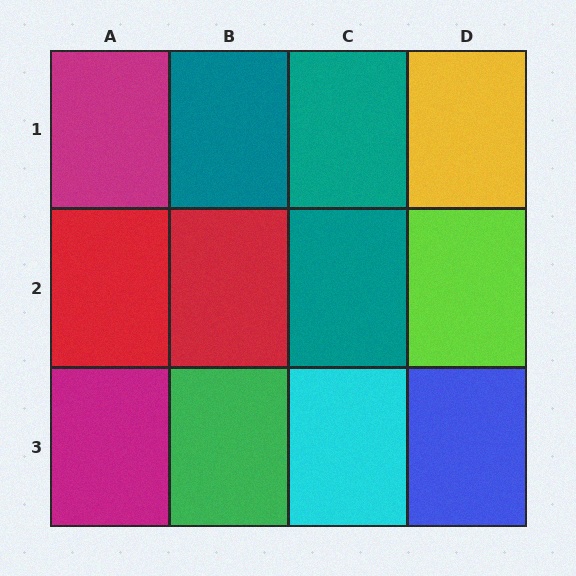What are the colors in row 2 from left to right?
Red, red, teal, lime.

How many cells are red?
2 cells are red.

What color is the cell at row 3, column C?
Cyan.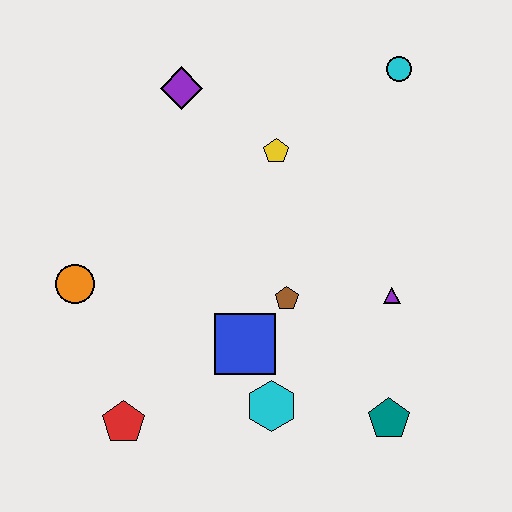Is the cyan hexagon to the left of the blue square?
No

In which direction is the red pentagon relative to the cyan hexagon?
The red pentagon is to the left of the cyan hexagon.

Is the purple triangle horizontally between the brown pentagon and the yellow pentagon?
No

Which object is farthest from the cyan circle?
The red pentagon is farthest from the cyan circle.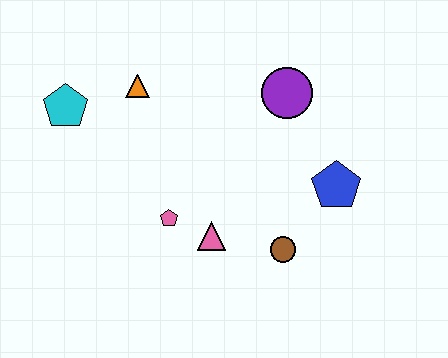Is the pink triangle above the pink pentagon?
No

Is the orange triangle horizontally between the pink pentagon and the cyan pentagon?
Yes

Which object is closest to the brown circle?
The pink triangle is closest to the brown circle.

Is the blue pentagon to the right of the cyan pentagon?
Yes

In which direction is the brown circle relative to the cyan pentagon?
The brown circle is to the right of the cyan pentagon.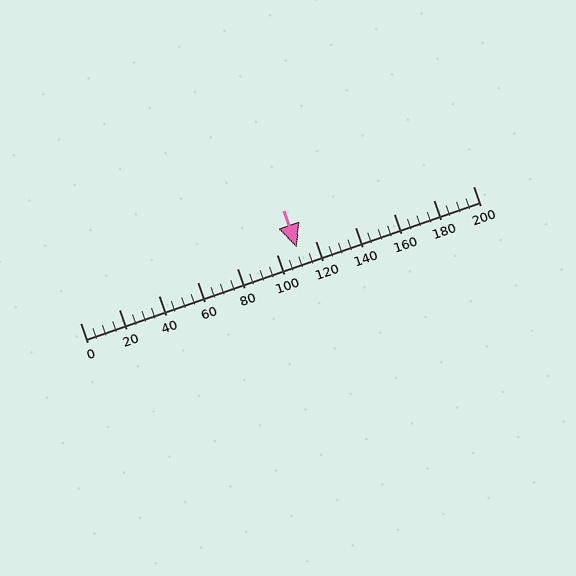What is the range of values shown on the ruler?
The ruler shows values from 0 to 200.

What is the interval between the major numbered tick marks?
The major tick marks are spaced 20 units apart.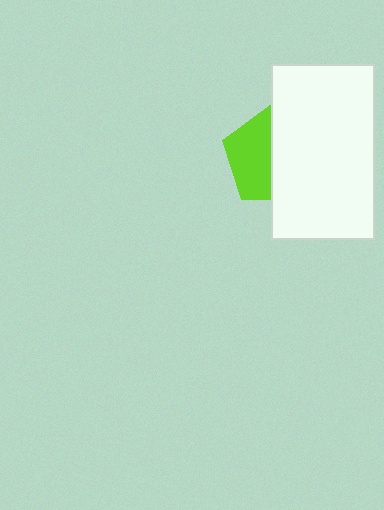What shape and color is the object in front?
The object in front is a white rectangle.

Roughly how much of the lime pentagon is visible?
About half of it is visible (roughly 48%).